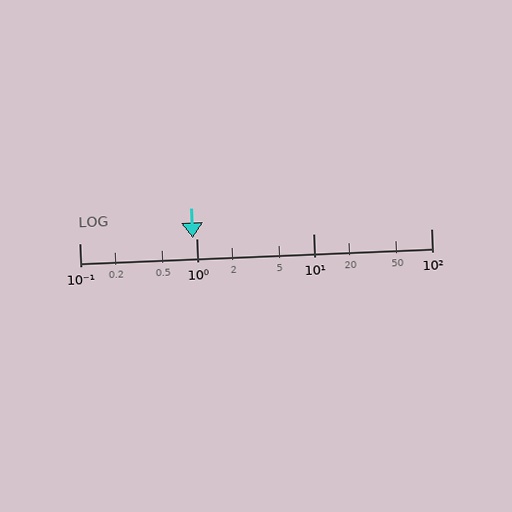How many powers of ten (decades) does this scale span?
The scale spans 3 decades, from 0.1 to 100.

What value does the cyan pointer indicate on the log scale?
The pointer indicates approximately 0.93.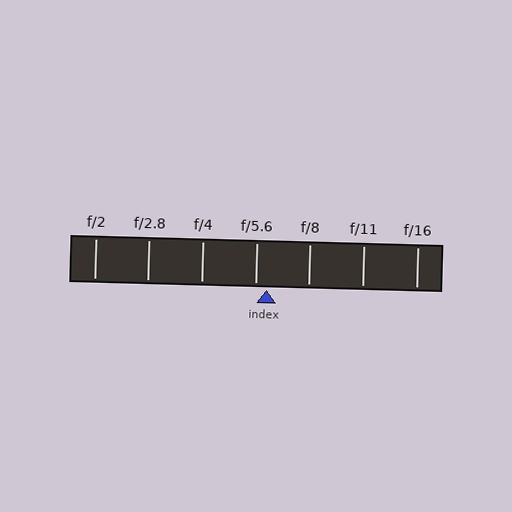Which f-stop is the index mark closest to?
The index mark is closest to f/5.6.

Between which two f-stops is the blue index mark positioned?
The index mark is between f/5.6 and f/8.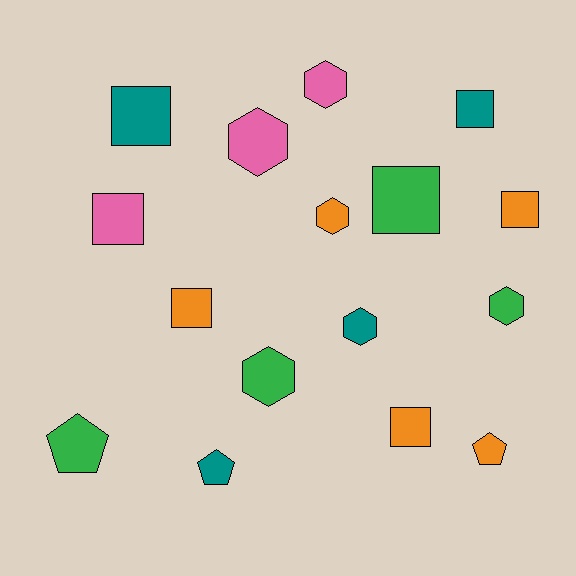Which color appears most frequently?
Orange, with 5 objects.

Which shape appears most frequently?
Square, with 7 objects.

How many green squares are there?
There is 1 green square.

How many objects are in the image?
There are 16 objects.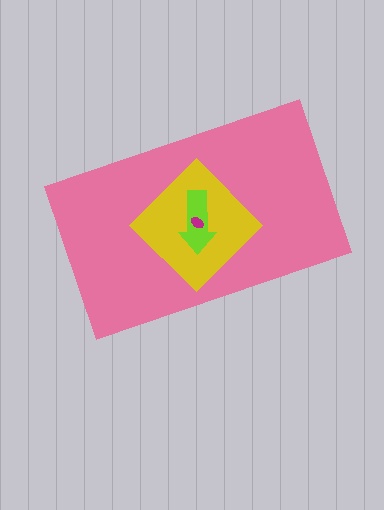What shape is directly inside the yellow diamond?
The lime arrow.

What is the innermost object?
The magenta ellipse.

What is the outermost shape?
The pink rectangle.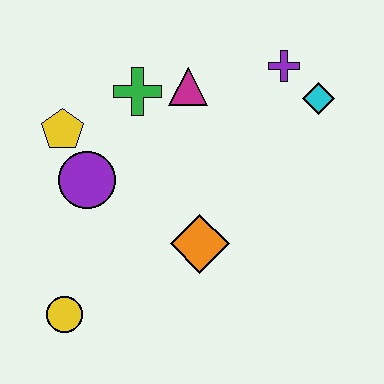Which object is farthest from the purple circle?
The cyan diamond is farthest from the purple circle.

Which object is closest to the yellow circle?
The purple circle is closest to the yellow circle.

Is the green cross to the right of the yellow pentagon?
Yes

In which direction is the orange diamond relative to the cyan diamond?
The orange diamond is below the cyan diamond.